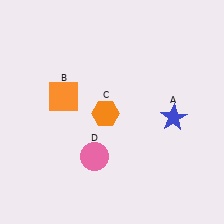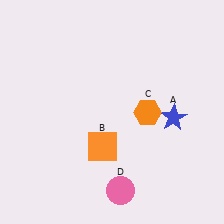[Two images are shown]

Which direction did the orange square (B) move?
The orange square (B) moved down.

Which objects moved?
The objects that moved are: the orange square (B), the orange hexagon (C), the pink circle (D).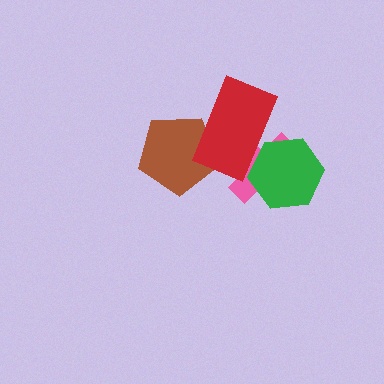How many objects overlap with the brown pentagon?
1 object overlaps with the brown pentagon.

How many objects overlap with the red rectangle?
3 objects overlap with the red rectangle.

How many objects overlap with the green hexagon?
2 objects overlap with the green hexagon.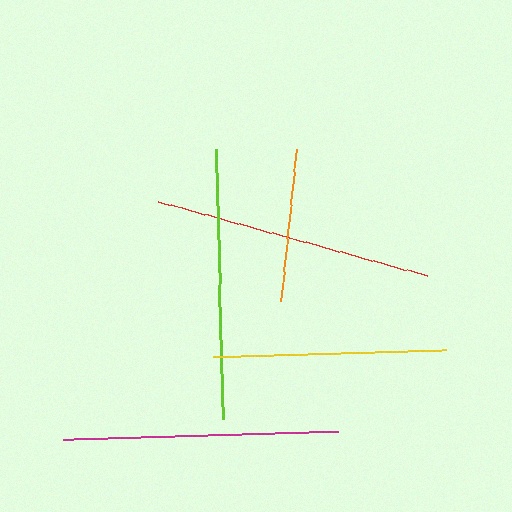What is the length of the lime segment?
The lime segment is approximately 270 pixels long.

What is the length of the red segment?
The red segment is approximately 279 pixels long.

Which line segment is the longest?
The red line is the longest at approximately 279 pixels.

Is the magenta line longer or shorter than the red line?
The red line is longer than the magenta line.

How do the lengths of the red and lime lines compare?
The red and lime lines are approximately the same length.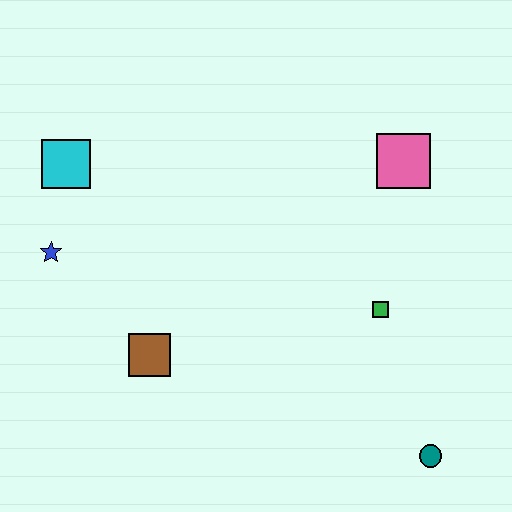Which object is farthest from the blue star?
The teal circle is farthest from the blue star.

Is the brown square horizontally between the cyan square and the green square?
Yes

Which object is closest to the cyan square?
The blue star is closest to the cyan square.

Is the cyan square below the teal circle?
No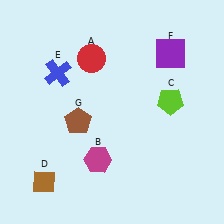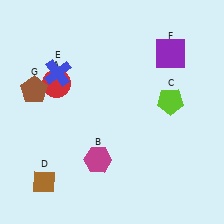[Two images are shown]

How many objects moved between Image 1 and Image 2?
2 objects moved between the two images.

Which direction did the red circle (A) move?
The red circle (A) moved left.